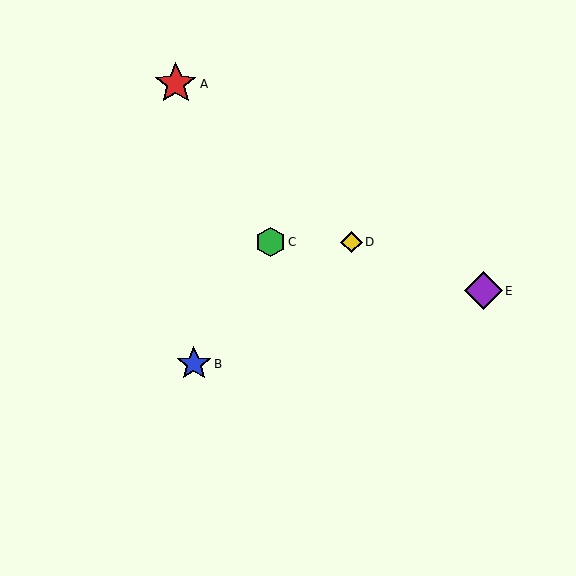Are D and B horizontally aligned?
No, D is at y≈242 and B is at y≈364.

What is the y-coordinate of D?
Object D is at y≈242.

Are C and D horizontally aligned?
Yes, both are at y≈242.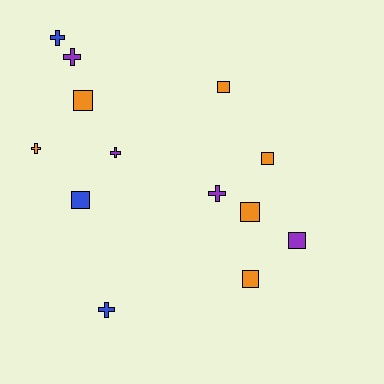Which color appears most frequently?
Orange, with 6 objects.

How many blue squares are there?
There is 1 blue square.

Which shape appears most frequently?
Square, with 7 objects.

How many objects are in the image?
There are 13 objects.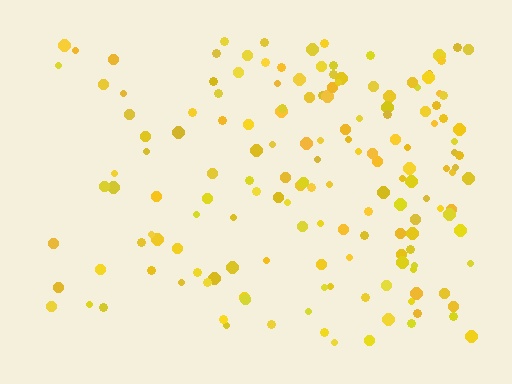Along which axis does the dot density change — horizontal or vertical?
Horizontal.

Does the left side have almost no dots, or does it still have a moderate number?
Still a moderate number, just noticeably fewer than the right.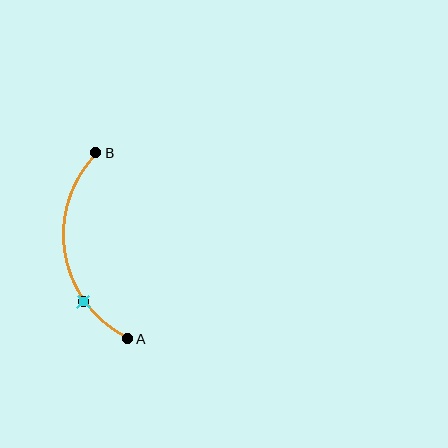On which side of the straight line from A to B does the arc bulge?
The arc bulges to the left of the straight line connecting A and B.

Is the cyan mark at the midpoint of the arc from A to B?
No. The cyan mark lies on the arc but is closer to endpoint A. The arc midpoint would be at the point on the curve equidistant along the arc from both A and B.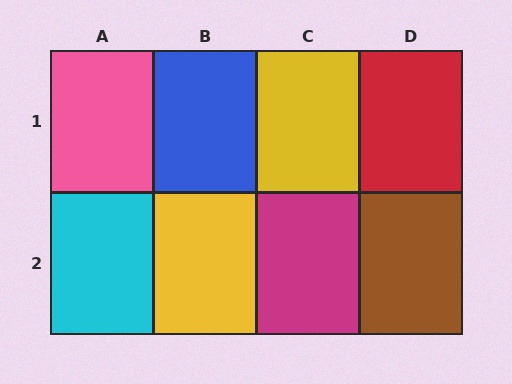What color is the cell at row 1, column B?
Blue.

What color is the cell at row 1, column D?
Red.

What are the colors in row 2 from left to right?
Cyan, yellow, magenta, brown.